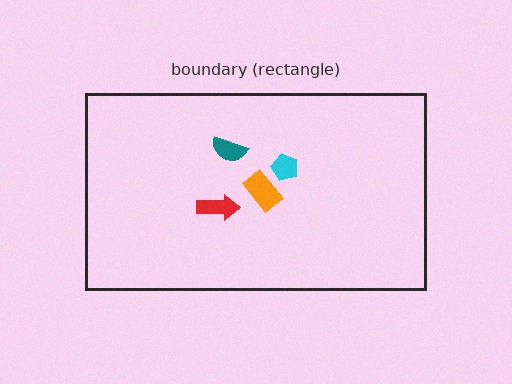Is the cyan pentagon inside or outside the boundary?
Inside.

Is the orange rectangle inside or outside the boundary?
Inside.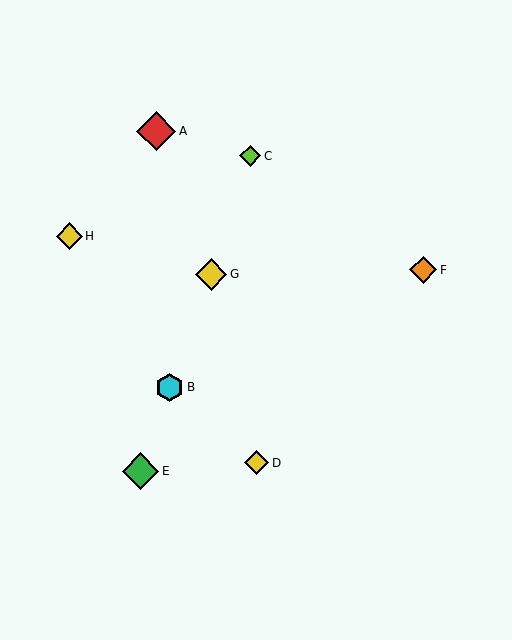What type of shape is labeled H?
Shape H is a yellow diamond.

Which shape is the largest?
The red diamond (labeled A) is the largest.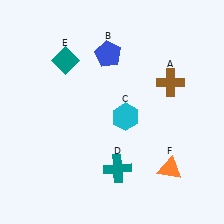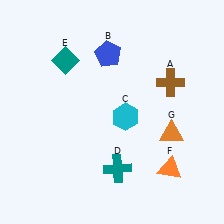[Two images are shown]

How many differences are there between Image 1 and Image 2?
There is 1 difference between the two images.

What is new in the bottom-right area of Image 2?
An orange triangle (G) was added in the bottom-right area of Image 2.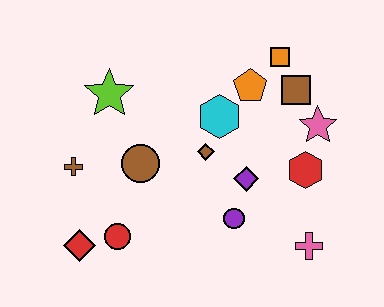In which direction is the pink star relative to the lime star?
The pink star is to the right of the lime star.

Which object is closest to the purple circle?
The purple diamond is closest to the purple circle.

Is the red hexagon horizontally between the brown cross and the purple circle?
No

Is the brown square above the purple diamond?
Yes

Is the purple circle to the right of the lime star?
Yes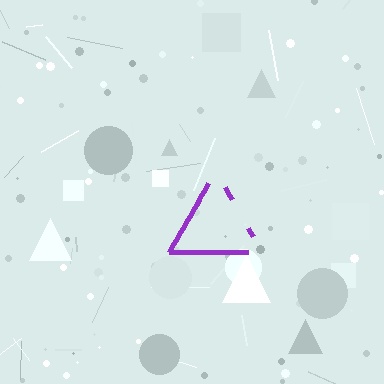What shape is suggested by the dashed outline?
The dashed outline suggests a triangle.